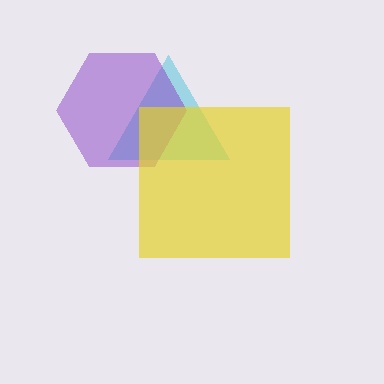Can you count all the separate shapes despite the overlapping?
Yes, there are 3 separate shapes.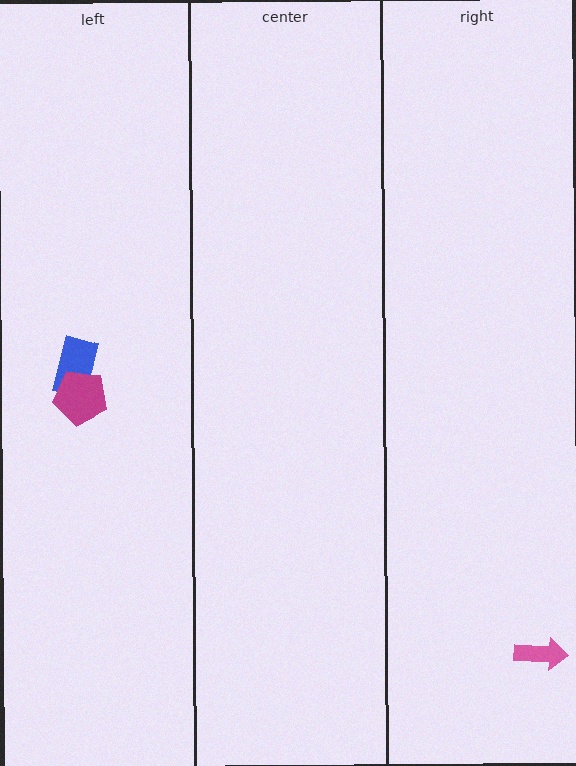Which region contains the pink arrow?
The right region.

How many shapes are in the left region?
2.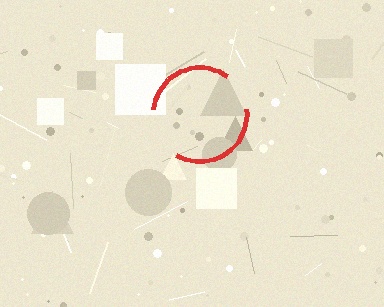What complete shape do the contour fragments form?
The contour fragments form a circle.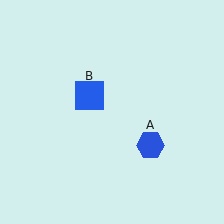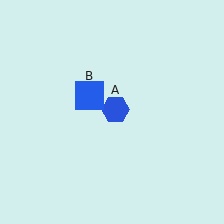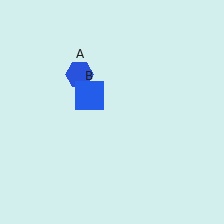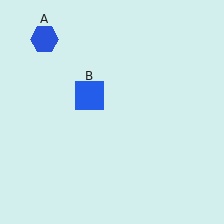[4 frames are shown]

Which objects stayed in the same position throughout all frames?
Blue square (object B) remained stationary.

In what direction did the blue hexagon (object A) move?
The blue hexagon (object A) moved up and to the left.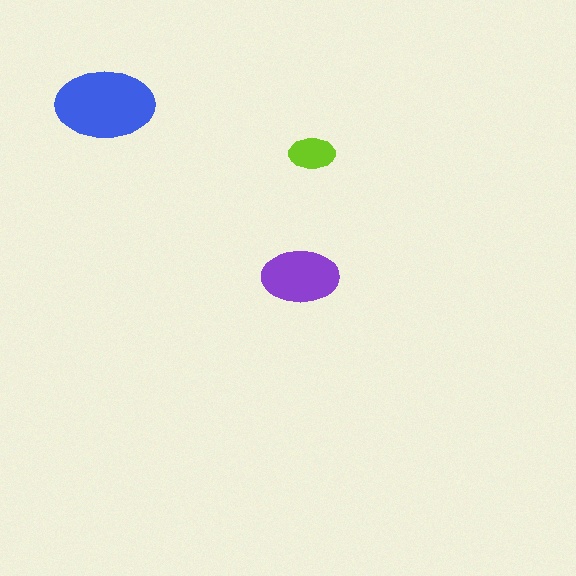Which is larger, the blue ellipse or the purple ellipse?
The blue one.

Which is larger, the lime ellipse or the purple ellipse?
The purple one.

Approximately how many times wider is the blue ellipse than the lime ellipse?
About 2 times wider.